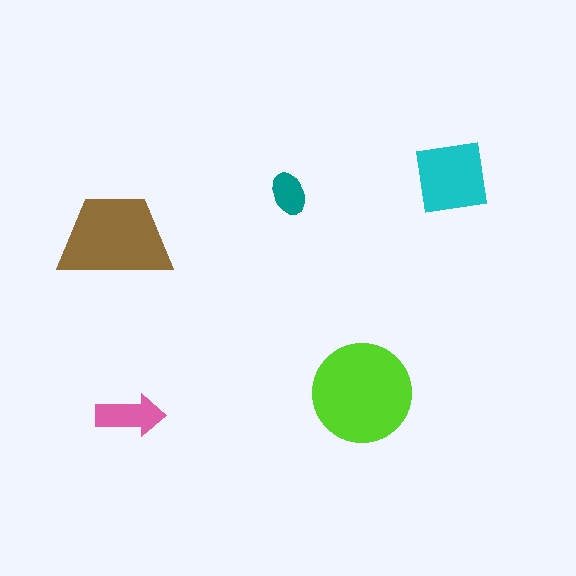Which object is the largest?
The lime circle.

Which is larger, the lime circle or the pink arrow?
The lime circle.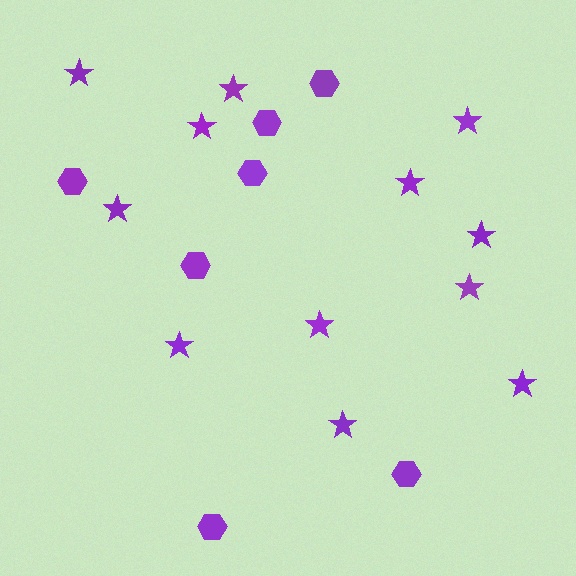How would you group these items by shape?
There are 2 groups: one group of hexagons (7) and one group of stars (12).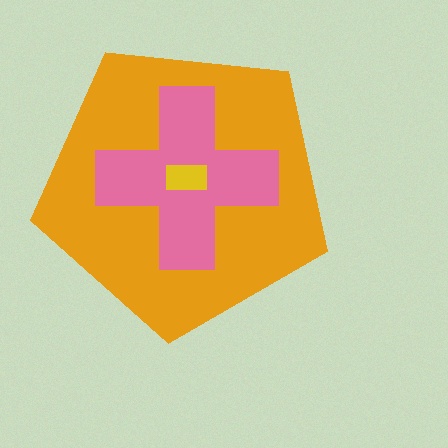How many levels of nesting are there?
3.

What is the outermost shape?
The orange pentagon.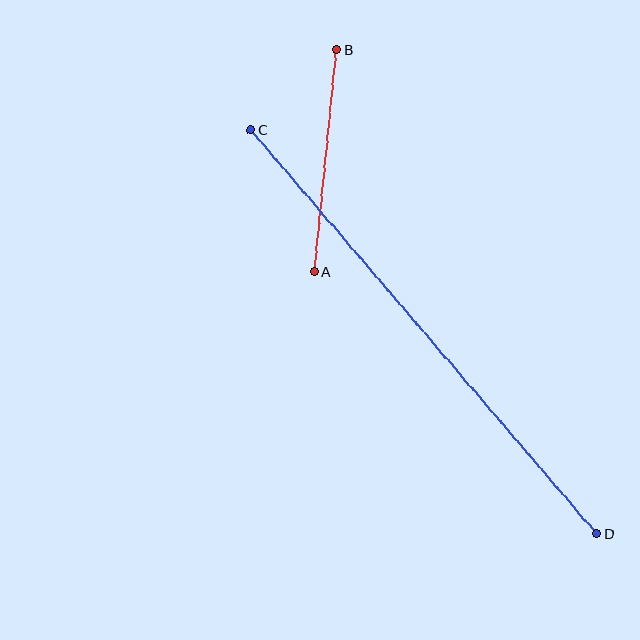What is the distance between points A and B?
The distance is approximately 223 pixels.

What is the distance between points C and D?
The distance is approximately 532 pixels.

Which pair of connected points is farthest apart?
Points C and D are farthest apart.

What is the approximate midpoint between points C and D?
The midpoint is at approximately (424, 332) pixels.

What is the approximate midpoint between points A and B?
The midpoint is at approximately (326, 161) pixels.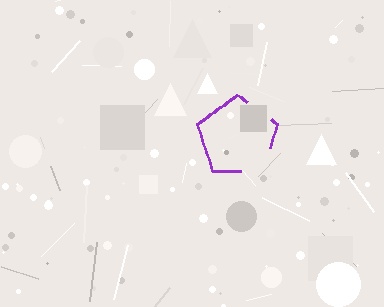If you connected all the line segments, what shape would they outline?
They would outline a pentagon.